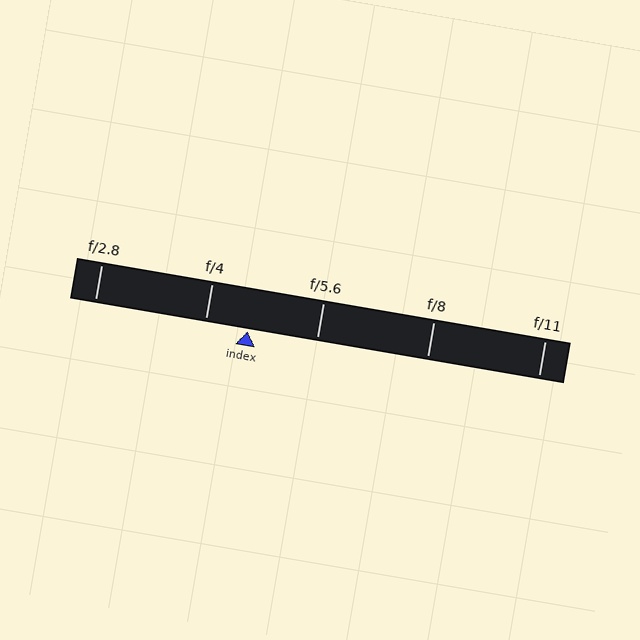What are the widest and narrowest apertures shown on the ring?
The widest aperture shown is f/2.8 and the narrowest is f/11.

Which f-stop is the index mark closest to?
The index mark is closest to f/4.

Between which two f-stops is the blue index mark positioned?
The index mark is between f/4 and f/5.6.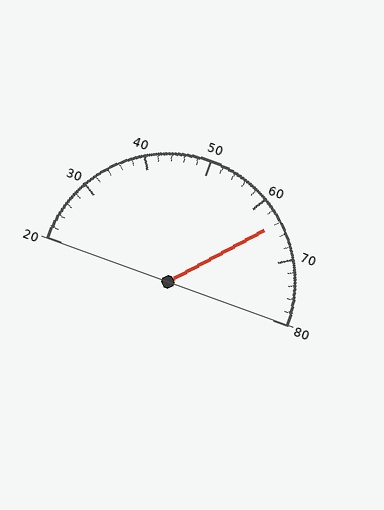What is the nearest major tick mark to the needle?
The nearest major tick mark is 60.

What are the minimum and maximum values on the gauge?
The gauge ranges from 20 to 80.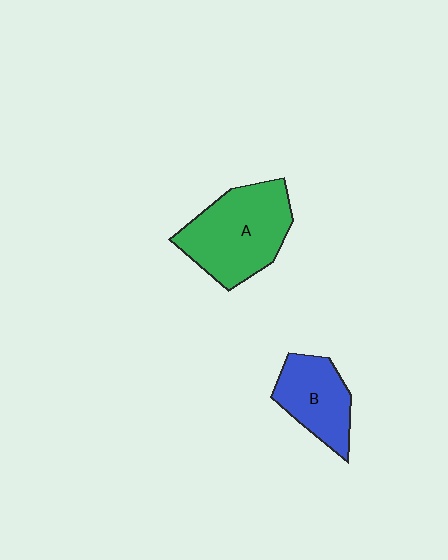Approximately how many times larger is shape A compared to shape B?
Approximately 1.6 times.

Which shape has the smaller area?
Shape B (blue).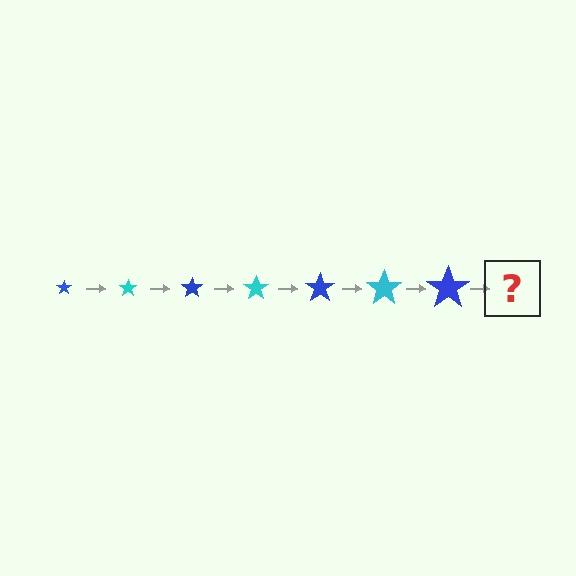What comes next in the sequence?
The next element should be a cyan star, larger than the previous one.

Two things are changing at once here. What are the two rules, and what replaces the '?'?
The two rules are that the star grows larger each step and the color cycles through blue and cyan. The '?' should be a cyan star, larger than the previous one.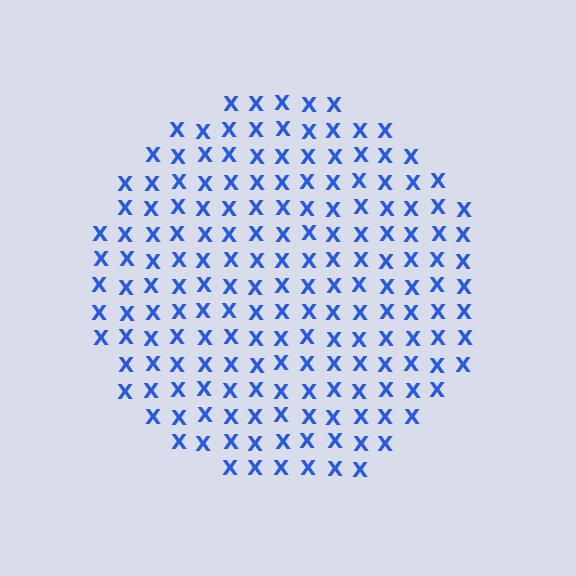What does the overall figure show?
The overall figure shows a circle.